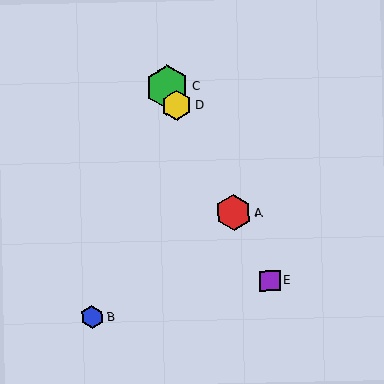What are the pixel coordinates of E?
Object E is at (270, 281).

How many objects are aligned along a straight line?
4 objects (A, C, D, E) are aligned along a straight line.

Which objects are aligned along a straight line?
Objects A, C, D, E are aligned along a straight line.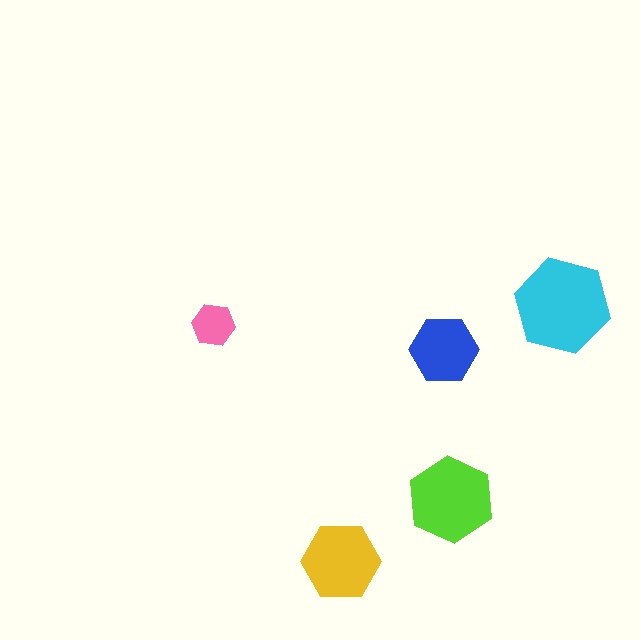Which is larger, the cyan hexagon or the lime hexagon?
The cyan one.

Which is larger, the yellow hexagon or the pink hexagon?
The yellow one.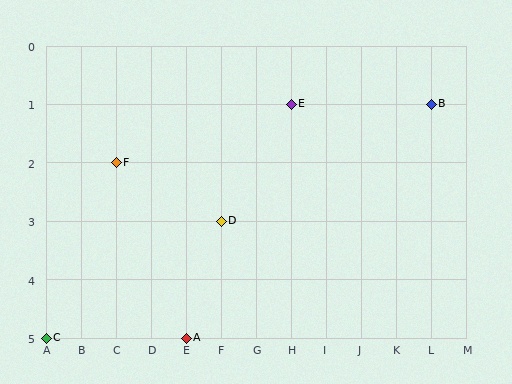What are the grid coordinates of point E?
Point E is at grid coordinates (H, 1).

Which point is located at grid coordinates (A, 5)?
Point C is at (A, 5).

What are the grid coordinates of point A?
Point A is at grid coordinates (E, 5).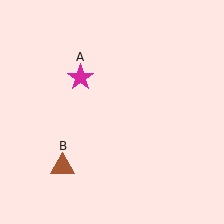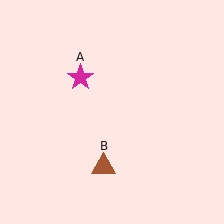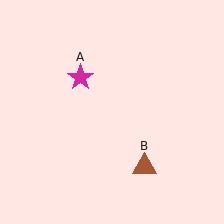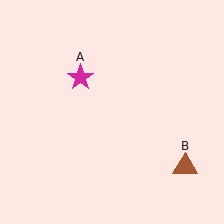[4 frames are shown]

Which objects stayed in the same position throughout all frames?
Magenta star (object A) remained stationary.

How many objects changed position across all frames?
1 object changed position: brown triangle (object B).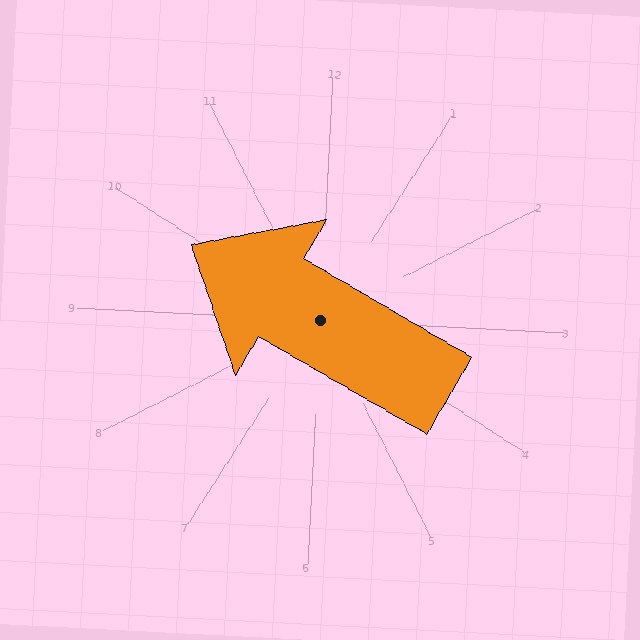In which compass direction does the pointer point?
Northwest.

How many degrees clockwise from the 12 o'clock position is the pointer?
Approximately 297 degrees.